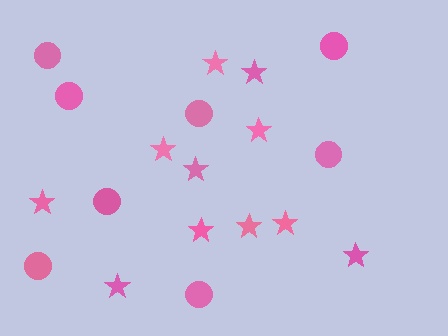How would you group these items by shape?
There are 2 groups: one group of stars (11) and one group of circles (8).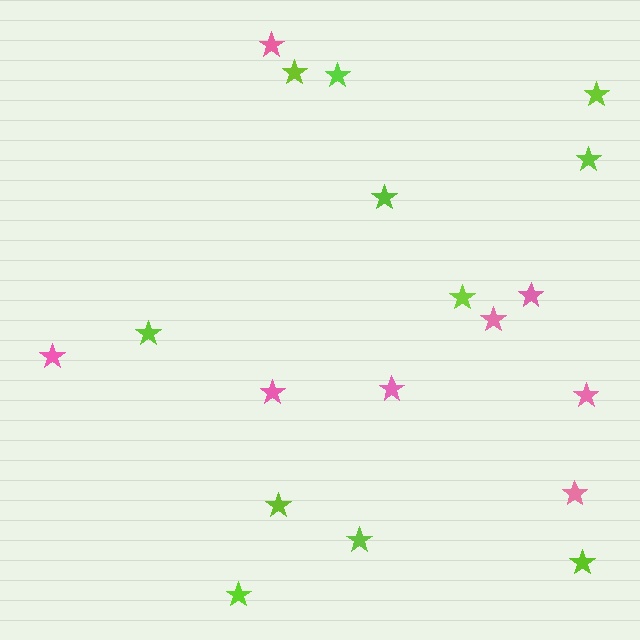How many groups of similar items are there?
There are 2 groups: one group of lime stars (11) and one group of pink stars (8).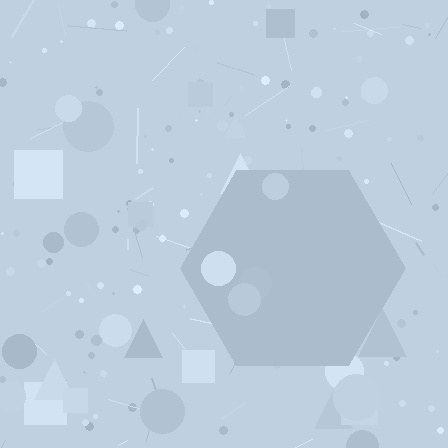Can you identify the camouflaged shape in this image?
The camouflaged shape is a hexagon.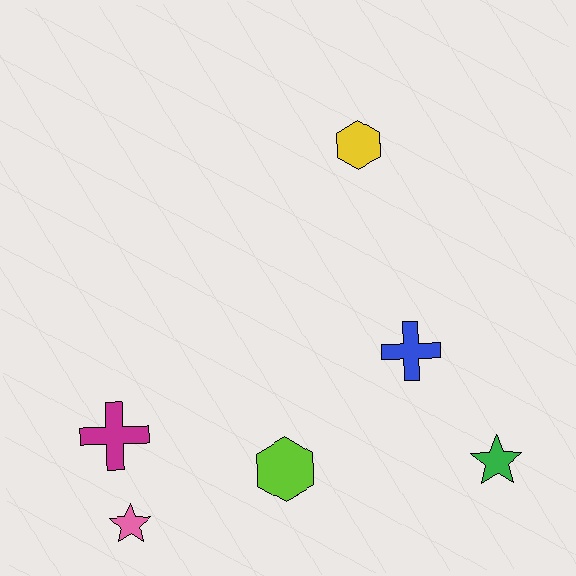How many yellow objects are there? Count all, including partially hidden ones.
There is 1 yellow object.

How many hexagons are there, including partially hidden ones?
There are 2 hexagons.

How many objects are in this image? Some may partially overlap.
There are 6 objects.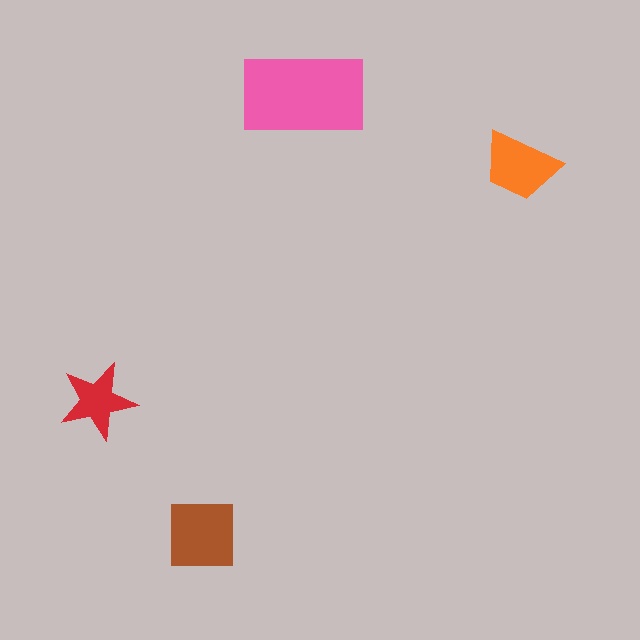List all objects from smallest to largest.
The red star, the orange trapezoid, the brown square, the pink rectangle.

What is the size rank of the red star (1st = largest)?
4th.